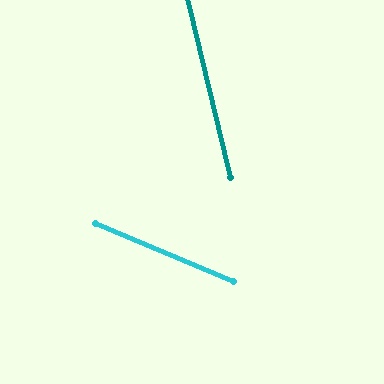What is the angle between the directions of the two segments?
Approximately 54 degrees.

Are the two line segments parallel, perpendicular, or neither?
Neither parallel nor perpendicular — they differ by about 54°.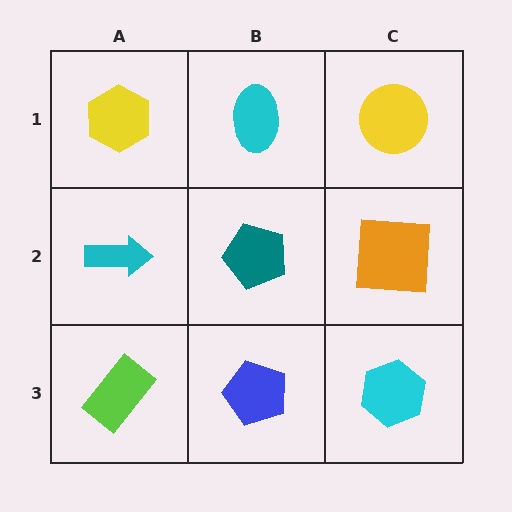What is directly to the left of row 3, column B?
A lime rectangle.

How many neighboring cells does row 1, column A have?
2.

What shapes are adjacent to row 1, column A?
A cyan arrow (row 2, column A), a cyan ellipse (row 1, column B).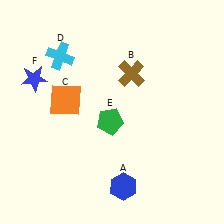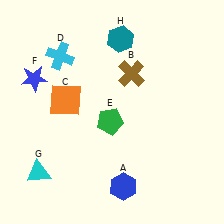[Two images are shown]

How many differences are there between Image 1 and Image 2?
There are 2 differences between the two images.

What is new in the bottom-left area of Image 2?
A cyan triangle (G) was added in the bottom-left area of Image 2.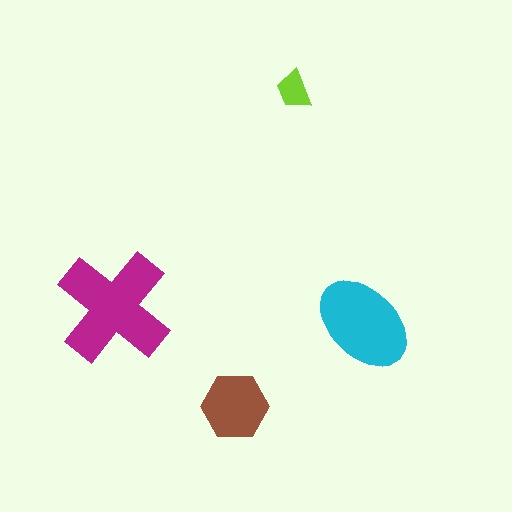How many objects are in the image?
There are 4 objects in the image.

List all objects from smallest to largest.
The lime trapezoid, the brown hexagon, the cyan ellipse, the magenta cross.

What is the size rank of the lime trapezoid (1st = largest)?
4th.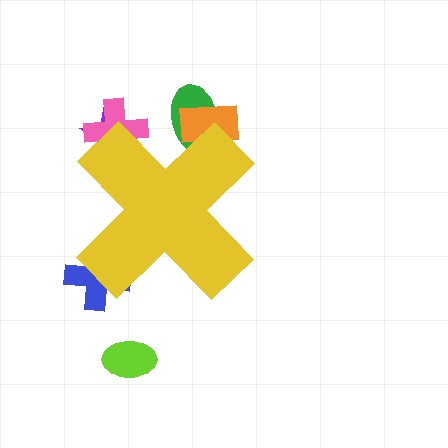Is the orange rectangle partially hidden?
Yes, the orange rectangle is partially hidden behind the yellow cross.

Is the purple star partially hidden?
Yes, the purple star is partially hidden behind the yellow cross.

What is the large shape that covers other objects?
A yellow cross.